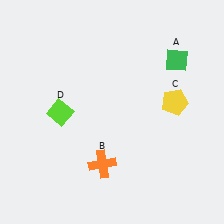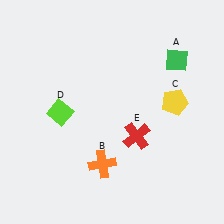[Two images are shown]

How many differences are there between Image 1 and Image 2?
There is 1 difference between the two images.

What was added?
A red cross (E) was added in Image 2.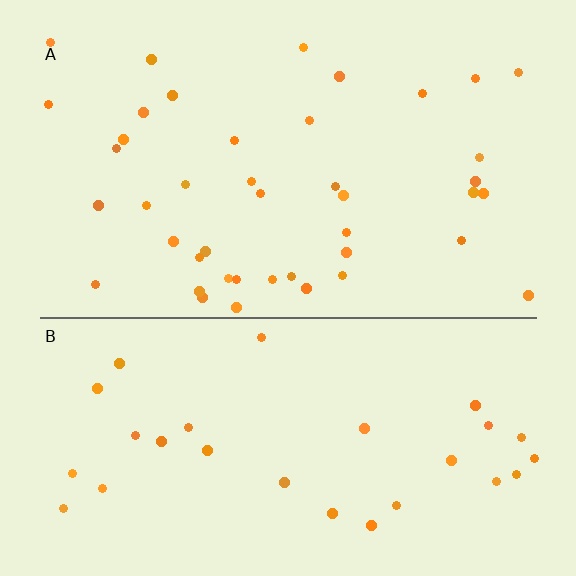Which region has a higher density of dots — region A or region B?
A (the top).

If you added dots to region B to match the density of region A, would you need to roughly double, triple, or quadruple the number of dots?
Approximately double.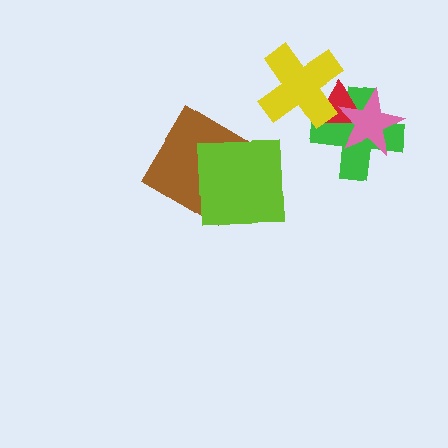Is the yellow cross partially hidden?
No, no other shape covers it.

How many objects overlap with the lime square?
1 object overlaps with the lime square.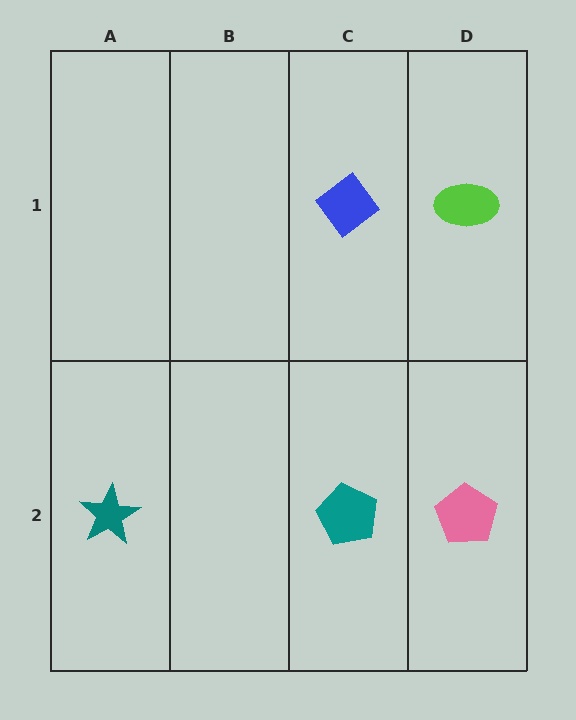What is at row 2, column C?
A teal pentagon.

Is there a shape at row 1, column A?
No, that cell is empty.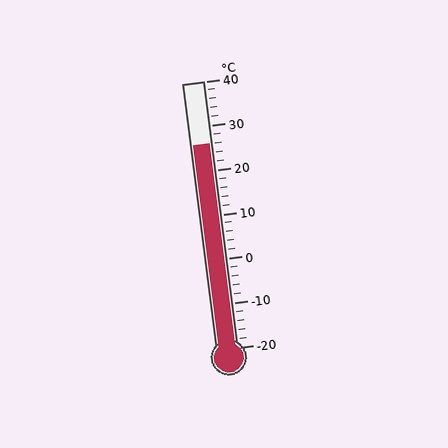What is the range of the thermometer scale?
The thermometer scale ranges from -20°C to 40°C.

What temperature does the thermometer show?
The thermometer shows approximately 26°C.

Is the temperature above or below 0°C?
The temperature is above 0°C.